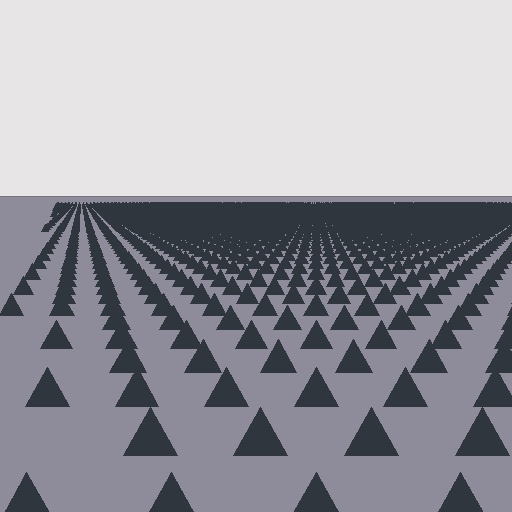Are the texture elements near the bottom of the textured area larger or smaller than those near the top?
Larger. Near the bottom, elements are closer to the viewer and appear at a bigger on-screen size.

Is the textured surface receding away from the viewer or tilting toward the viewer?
The surface is receding away from the viewer. Texture elements get smaller and denser toward the top.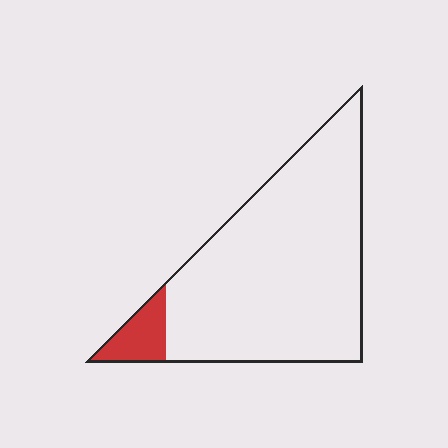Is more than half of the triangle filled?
No.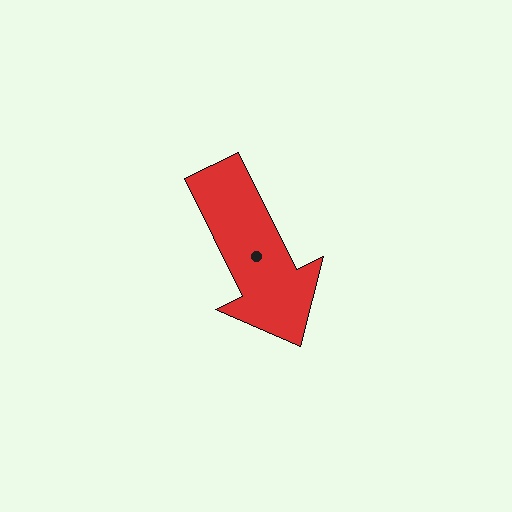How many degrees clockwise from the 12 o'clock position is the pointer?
Approximately 154 degrees.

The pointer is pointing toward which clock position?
Roughly 5 o'clock.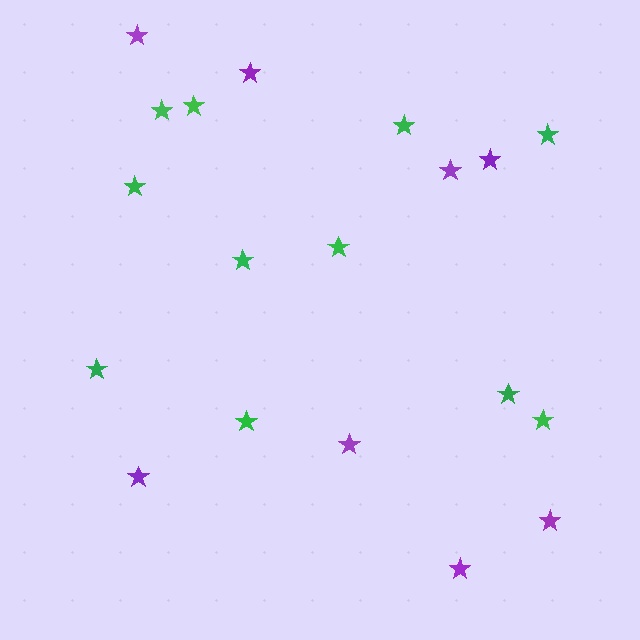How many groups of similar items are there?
There are 2 groups: one group of purple stars (8) and one group of green stars (11).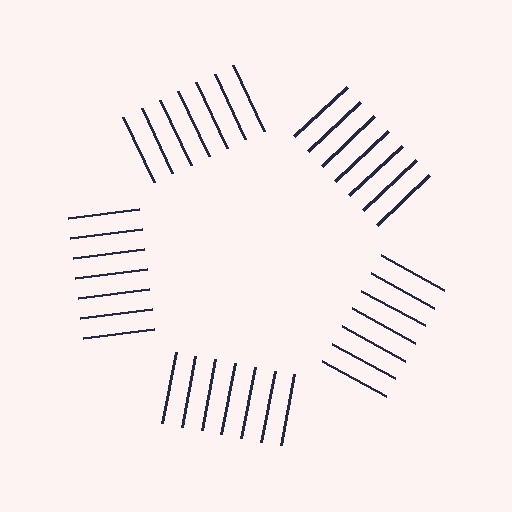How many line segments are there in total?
35 — 7 along each of the 5 edges.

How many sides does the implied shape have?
5 sides — the line-ends trace a pentagon.